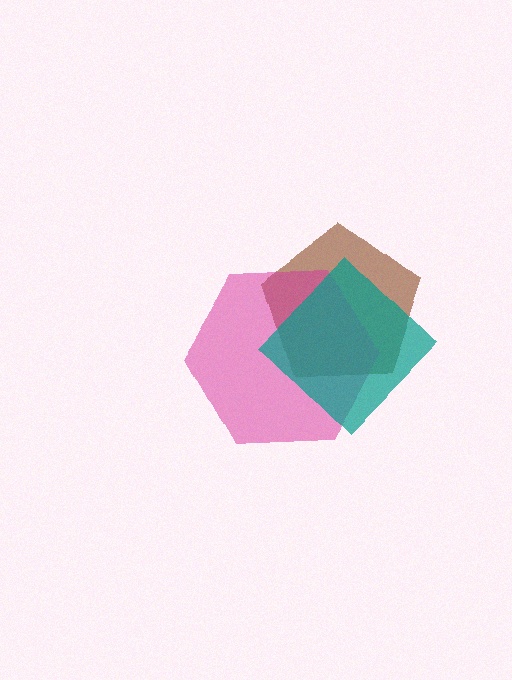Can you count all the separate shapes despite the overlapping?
Yes, there are 3 separate shapes.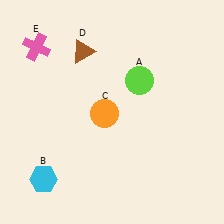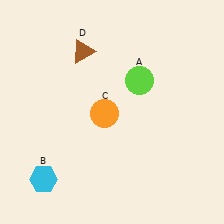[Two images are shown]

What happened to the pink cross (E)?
The pink cross (E) was removed in Image 2. It was in the top-left area of Image 1.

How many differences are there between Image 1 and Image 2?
There is 1 difference between the two images.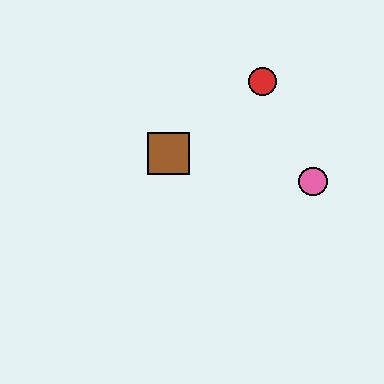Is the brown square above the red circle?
No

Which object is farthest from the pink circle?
The brown square is farthest from the pink circle.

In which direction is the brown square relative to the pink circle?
The brown square is to the left of the pink circle.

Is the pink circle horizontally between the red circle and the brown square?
No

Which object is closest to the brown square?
The red circle is closest to the brown square.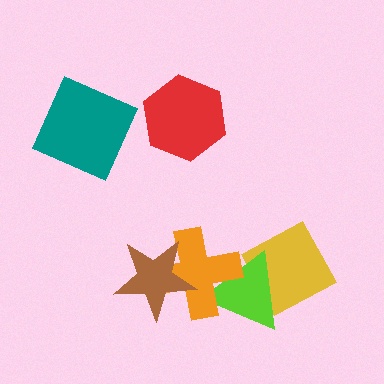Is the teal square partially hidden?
No, no other shape covers it.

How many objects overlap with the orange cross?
2 objects overlap with the orange cross.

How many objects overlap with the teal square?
0 objects overlap with the teal square.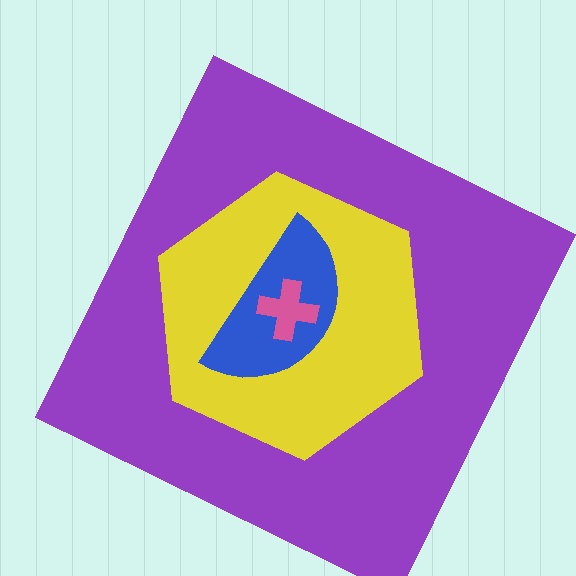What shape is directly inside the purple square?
The yellow hexagon.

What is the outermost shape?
The purple square.